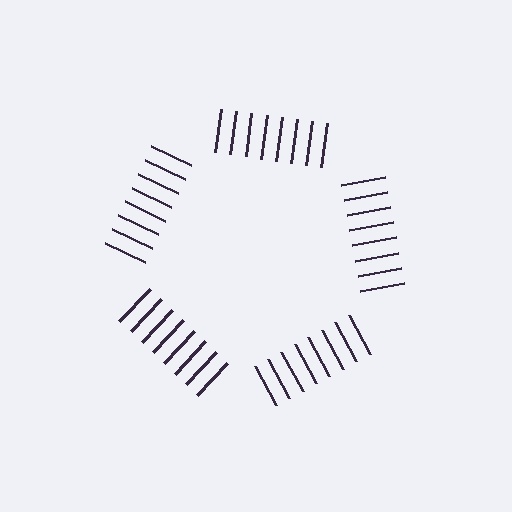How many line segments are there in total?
40 — 8 along each of the 5 edges.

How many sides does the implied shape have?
5 sides — the line-ends trace a pentagon.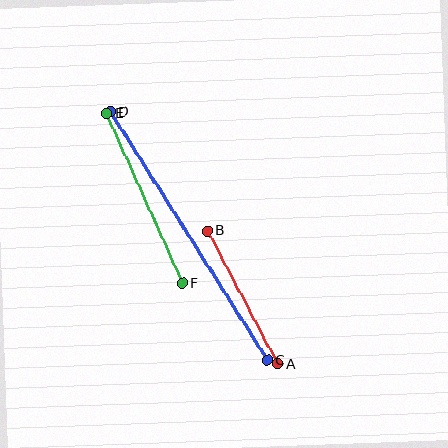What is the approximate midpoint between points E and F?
The midpoint is at approximately (145, 198) pixels.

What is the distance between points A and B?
The distance is approximately 151 pixels.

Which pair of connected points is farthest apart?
Points C and D are farthest apart.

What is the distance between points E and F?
The distance is approximately 186 pixels.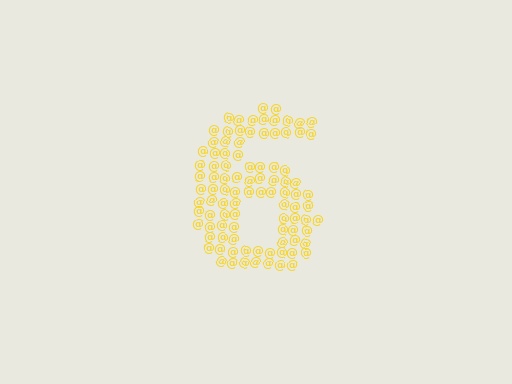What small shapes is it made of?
It is made of small at signs.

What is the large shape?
The large shape is the digit 6.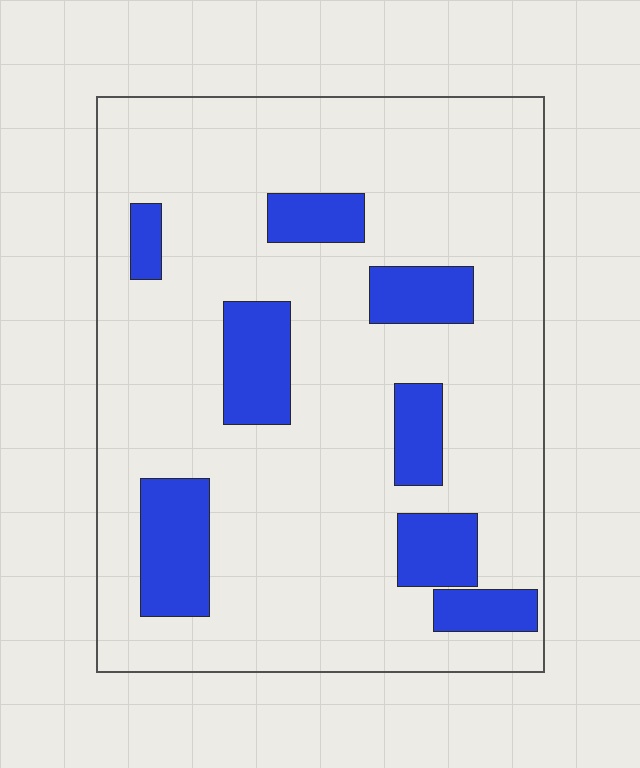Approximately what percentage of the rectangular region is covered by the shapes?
Approximately 20%.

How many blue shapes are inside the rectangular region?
8.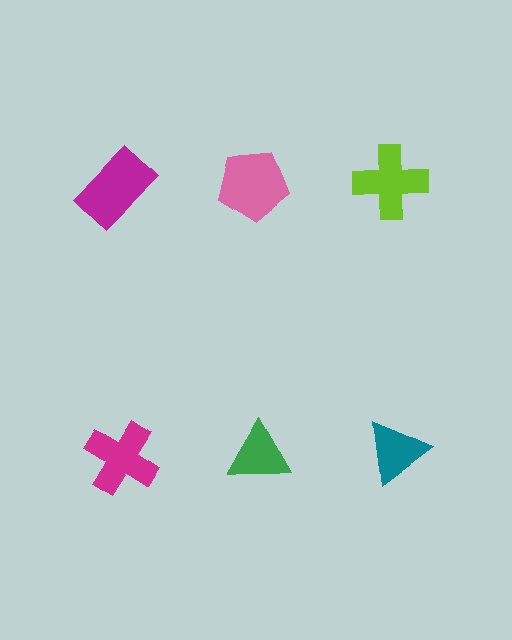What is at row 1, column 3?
A lime cross.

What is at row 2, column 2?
A green triangle.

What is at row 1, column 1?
A magenta rectangle.